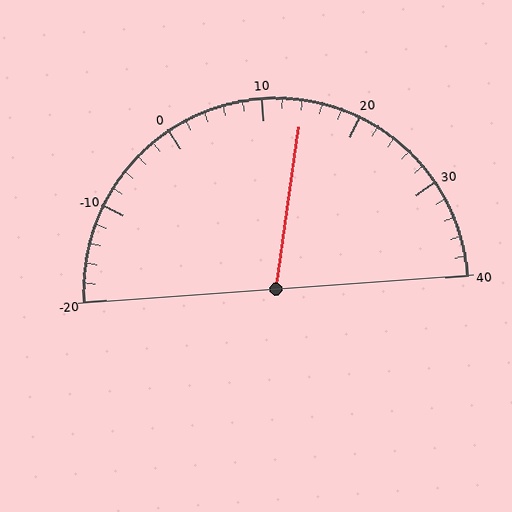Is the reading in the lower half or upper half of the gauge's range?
The reading is in the upper half of the range (-20 to 40).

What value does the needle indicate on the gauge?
The needle indicates approximately 14.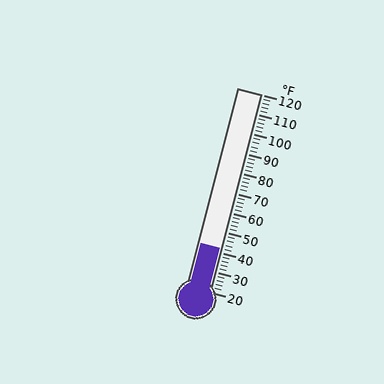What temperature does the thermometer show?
The thermometer shows approximately 42°F.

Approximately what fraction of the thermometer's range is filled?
The thermometer is filled to approximately 20% of its range.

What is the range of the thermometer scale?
The thermometer scale ranges from 20°F to 120°F.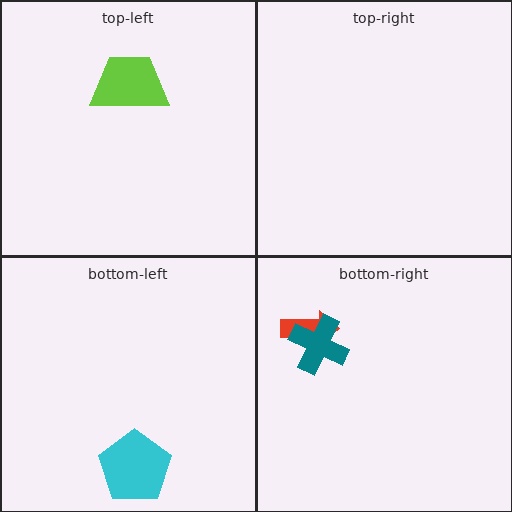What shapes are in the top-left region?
The lime trapezoid.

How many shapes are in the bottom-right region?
2.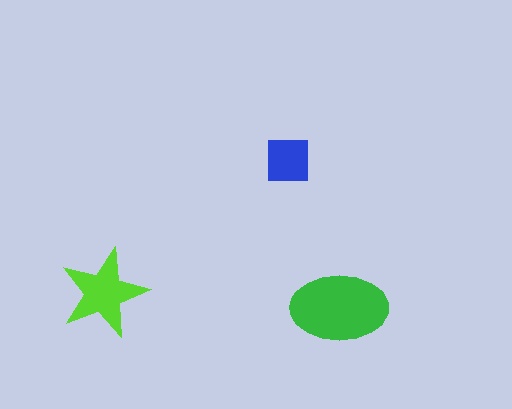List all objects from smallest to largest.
The blue square, the lime star, the green ellipse.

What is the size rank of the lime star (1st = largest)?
2nd.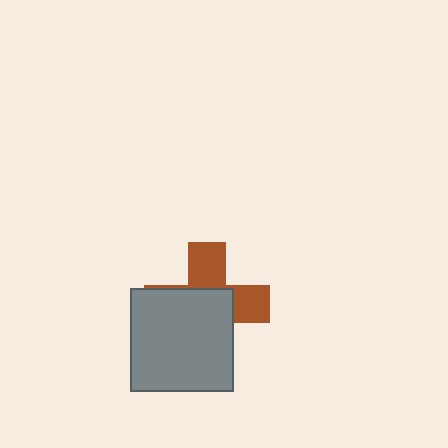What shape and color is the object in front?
The object in front is a gray square.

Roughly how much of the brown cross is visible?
A small part of it is visible (roughly 40%).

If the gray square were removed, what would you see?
You would see the complete brown cross.